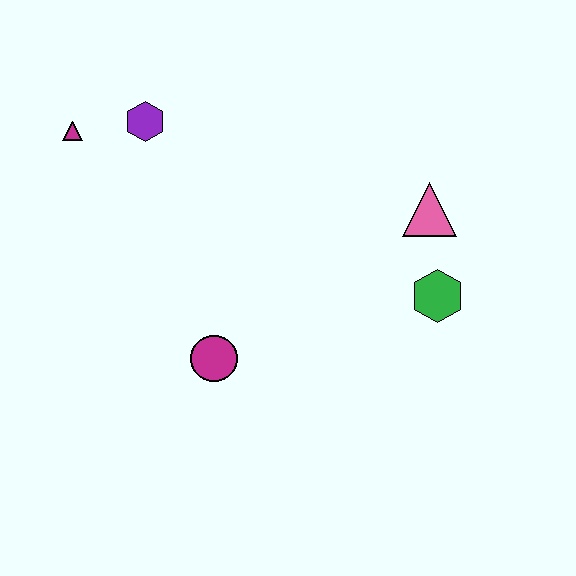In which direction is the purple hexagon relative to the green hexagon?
The purple hexagon is to the left of the green hexagon.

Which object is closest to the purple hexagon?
The magenta triangle is closest to the purple hexagon.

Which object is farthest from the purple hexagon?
The green hexagon is farthest from the purple hexagon.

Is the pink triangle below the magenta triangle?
Yes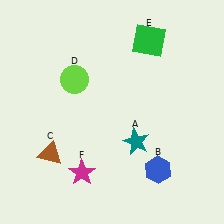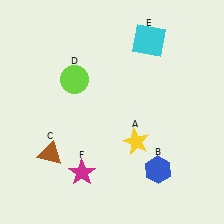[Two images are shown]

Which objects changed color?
A changed from teal to yellow. E changed from green to cyan.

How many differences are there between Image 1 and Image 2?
There are 2 differences between the two images.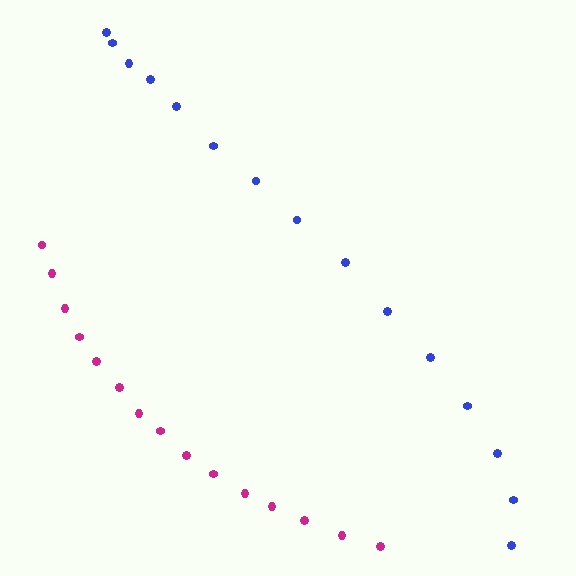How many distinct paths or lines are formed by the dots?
There are 2 distinct paths.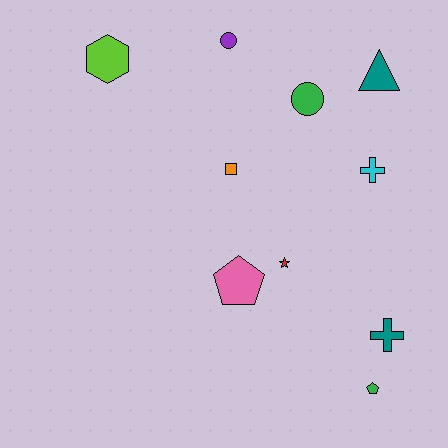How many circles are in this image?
There are 2 circles.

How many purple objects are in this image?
There is 1 purple object.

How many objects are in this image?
There are 10 objects.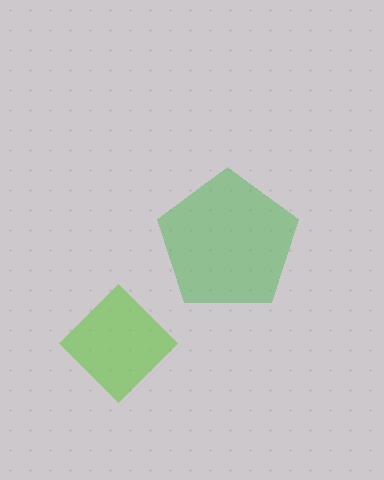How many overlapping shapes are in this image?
There are 2 overlapping shapes in the image.